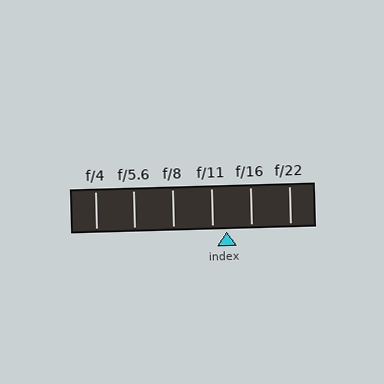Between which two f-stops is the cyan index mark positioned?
The index mark is between f/11 and f/16.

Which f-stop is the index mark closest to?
The index mark is closest to f/11.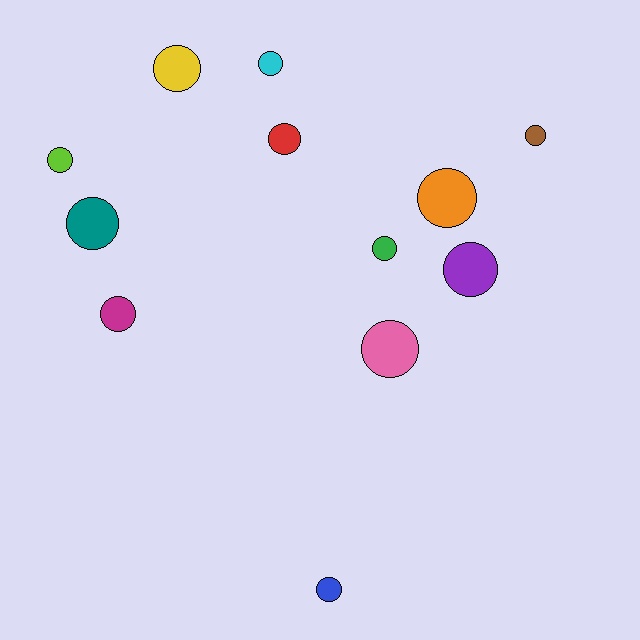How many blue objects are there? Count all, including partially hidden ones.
There is 1 blue object.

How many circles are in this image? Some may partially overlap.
There are 12 circles.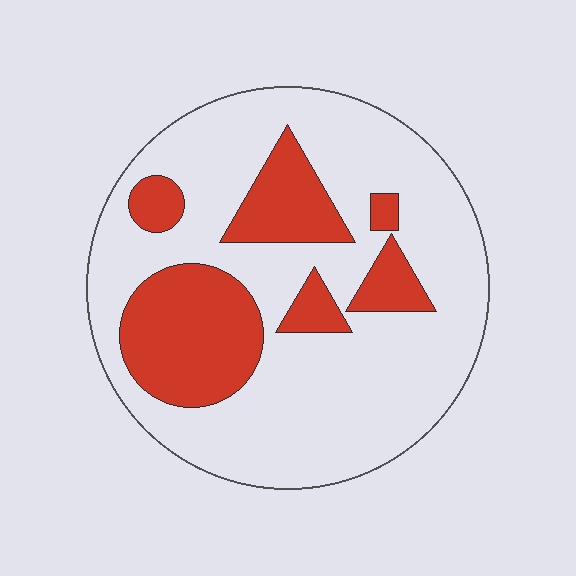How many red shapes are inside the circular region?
6.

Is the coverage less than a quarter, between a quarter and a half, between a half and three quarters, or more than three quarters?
Between a quarter and a half.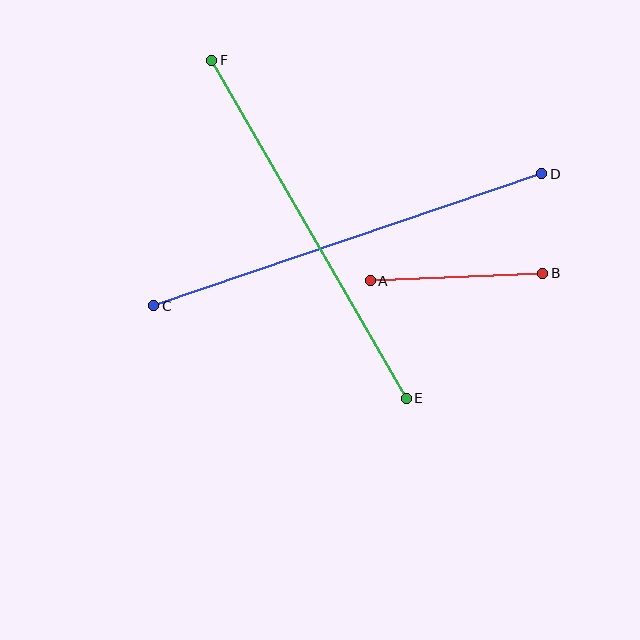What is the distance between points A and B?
The distance is approximately 172 pixels.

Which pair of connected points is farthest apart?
Points C and D are farthest apart.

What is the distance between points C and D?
The distance is approximately 410 pixels.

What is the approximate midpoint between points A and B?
The midpoint is at approximately (456, 277) pixels.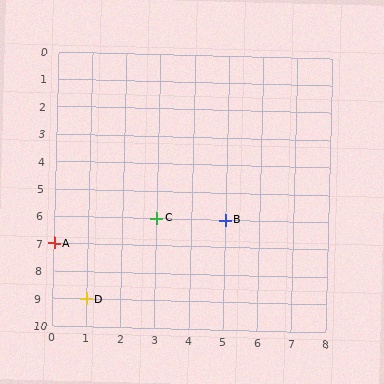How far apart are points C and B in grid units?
Points C and B are 2 columns apart.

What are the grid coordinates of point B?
Point B is at grid coordinates (5, 6).